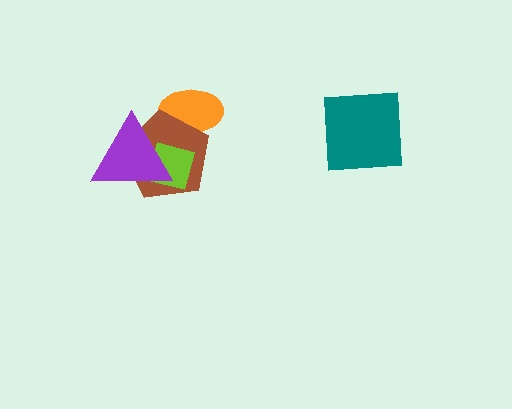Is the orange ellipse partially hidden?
Yes, it is partially covered by another shape.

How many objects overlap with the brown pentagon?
3 objects overlap with the brown pentagon.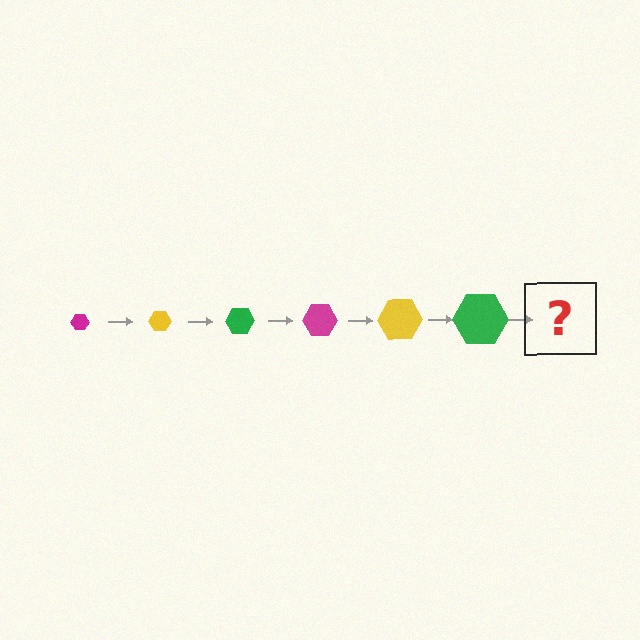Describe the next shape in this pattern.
It should be a magenta hexagon, larger than the previous one.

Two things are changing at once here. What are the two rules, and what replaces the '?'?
The two rules are that the hexagon grows larger each step and the color cycles through magenta, yellow, and green. The '?' should be a magenta hexagon, larger than the previous one.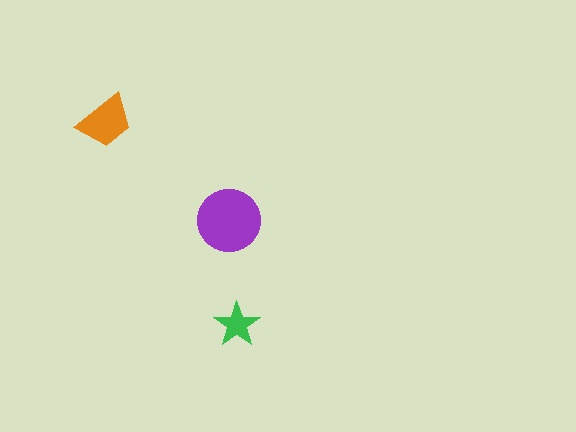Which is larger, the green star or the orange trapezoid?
The orange trapezoid.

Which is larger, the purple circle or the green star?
The purple circle.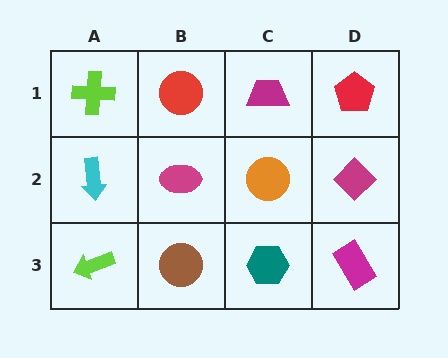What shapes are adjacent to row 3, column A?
A cyan arrow (row 2, column A), a brown circle (row 3, column B).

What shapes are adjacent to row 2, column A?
A lime cross (row 1, column A), a lime arrow (row 3, column A), a magenta ellipse (row 2, column B).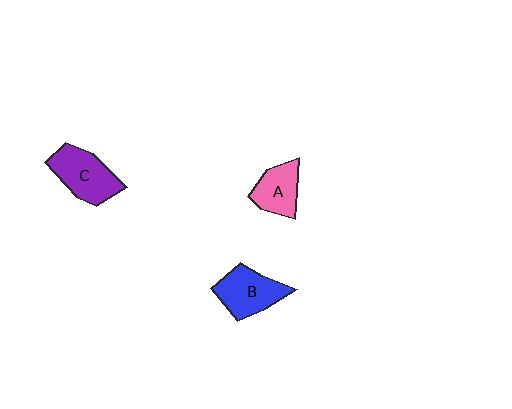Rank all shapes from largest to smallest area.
From largest to smallest: C (purple), B (blue), A (pink).